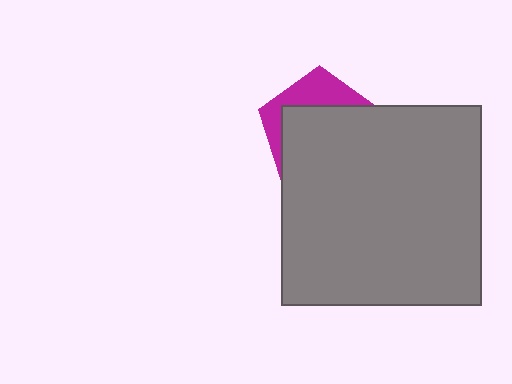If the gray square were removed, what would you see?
You would see the complete magenta pentagon.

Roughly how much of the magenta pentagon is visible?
A small part of it is visible (roughly 32%).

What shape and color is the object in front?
The object in front is a gray square.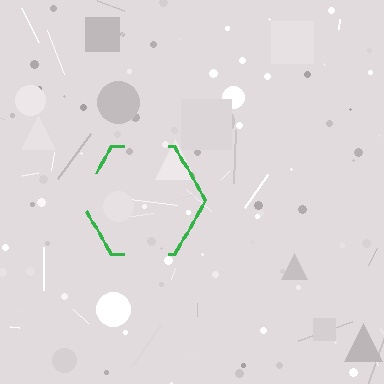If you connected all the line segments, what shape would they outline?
They would outline a hexagon.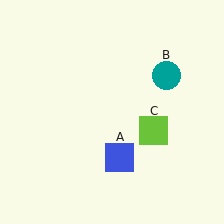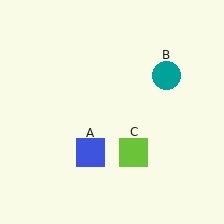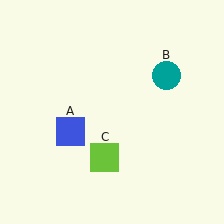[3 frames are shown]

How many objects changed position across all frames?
2 objects changed position: blue square (object A), lime square (object C).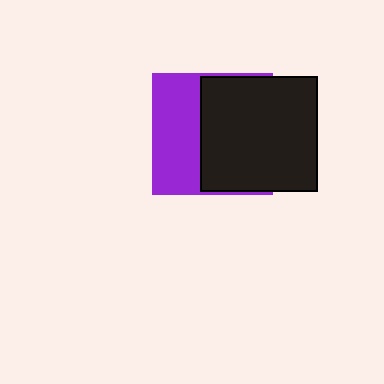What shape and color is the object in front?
The object in front is a black rectangle.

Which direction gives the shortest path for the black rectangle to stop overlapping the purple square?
Moving right gives the shortest separation.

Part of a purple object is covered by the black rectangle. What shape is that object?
It is a square.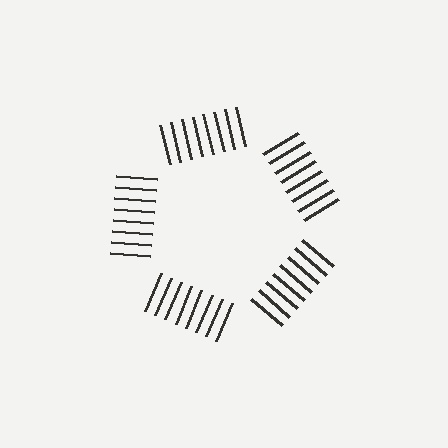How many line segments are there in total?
40 — 8 along each of the 5 edges.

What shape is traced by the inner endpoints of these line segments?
An illusory pentagon — the line segments terminate on its edges but no continuous stroke is drawn.